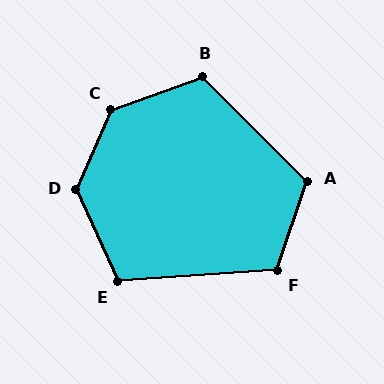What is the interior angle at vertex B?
Approximately 115 degrees (obtuse).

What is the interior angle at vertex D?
Approximately 132 degrees (obtuse).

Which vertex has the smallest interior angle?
E, at approximately 111 degrees.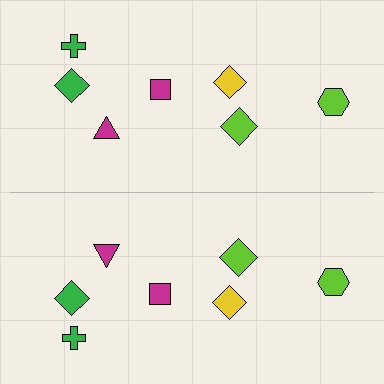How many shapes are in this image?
There are 14 shapes in this image.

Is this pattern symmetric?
Yes, this pattern has bilateral (reflection) symmetry.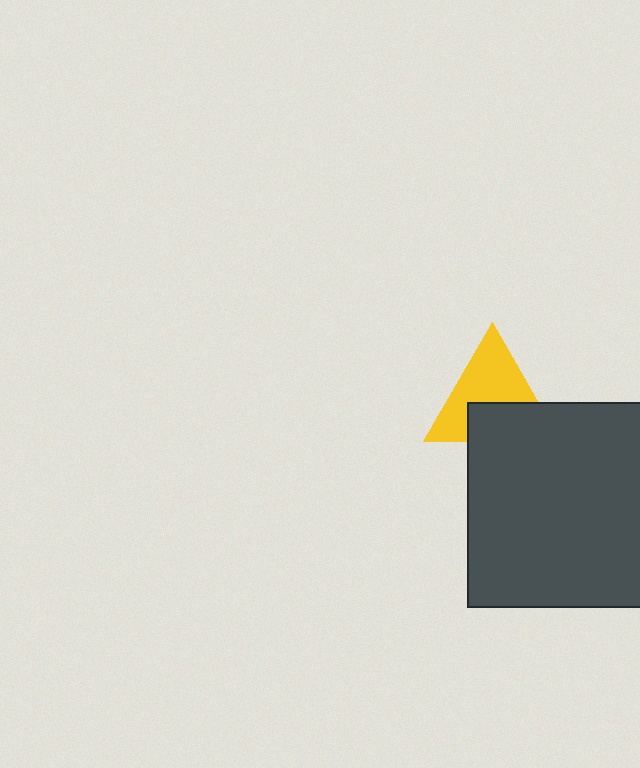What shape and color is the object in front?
The object in front is a dark gray square.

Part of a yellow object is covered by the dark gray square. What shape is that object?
It is a triangle.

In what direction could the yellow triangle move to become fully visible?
The yellow triangle could move up. That would shift it out from behind the dark gray square entirely.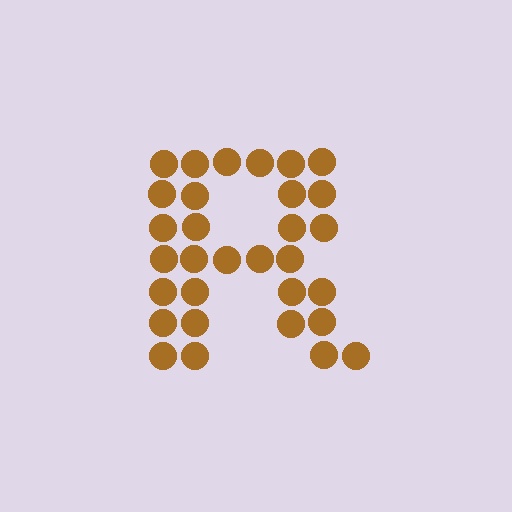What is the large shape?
The large shape is the letter R.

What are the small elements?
The small elements are circles.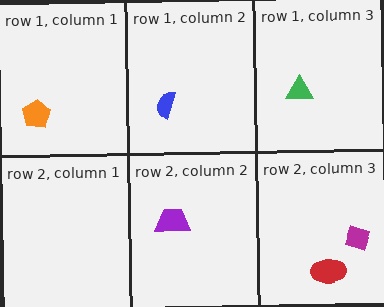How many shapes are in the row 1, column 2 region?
1.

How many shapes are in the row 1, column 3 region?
1.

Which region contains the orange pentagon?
The row 1, column 1 region.